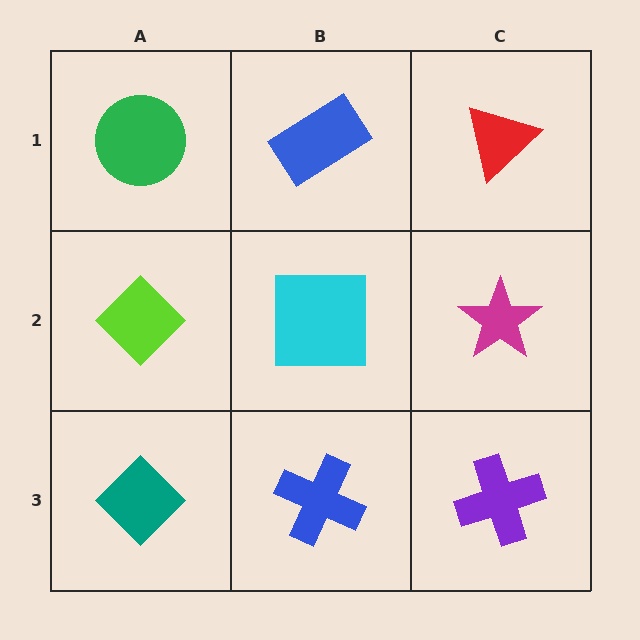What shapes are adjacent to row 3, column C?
A magenta star (row 2, column C), a blue cross (row 3, column B).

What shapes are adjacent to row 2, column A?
A green circle (row 1, column A), a teal diamond (row 3, column A), a cyan square (row 2, column B).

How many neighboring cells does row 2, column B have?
4.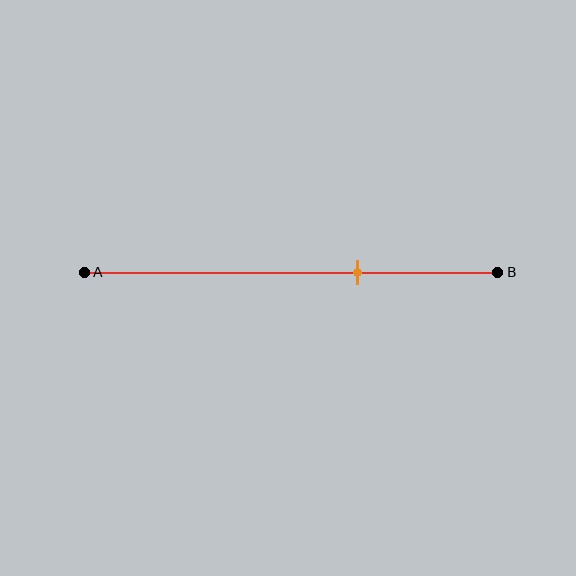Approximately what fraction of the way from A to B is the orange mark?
The orange mark is approximately 65% of the way from A to B.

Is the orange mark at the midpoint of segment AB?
No, the mark is at about 65% from A, not at the 50% midpoint.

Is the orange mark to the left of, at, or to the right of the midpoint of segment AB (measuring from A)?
The orange mark is to the right of the midpoint of segment AB.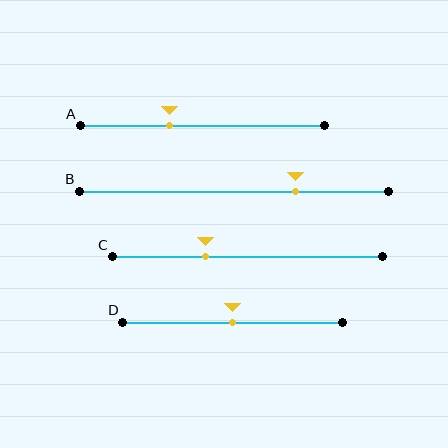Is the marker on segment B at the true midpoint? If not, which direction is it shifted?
No, the marker on segment B is shifted to the right by about 20% of the segment length.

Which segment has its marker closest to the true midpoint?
Segment D has its marker closest to the true midpoint.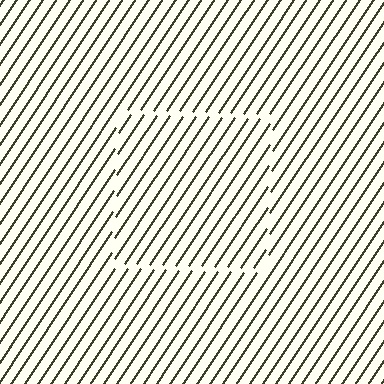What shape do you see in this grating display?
An illusory square. The interior of the shape contains the same grating, shifted by half a period — the contour is defined by the phase discontinuity where line-ends from the inner and outer gratings abut.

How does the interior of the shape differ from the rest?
The interior of the shape contains the same grating, shifted by half a period — the contour is defined by the phase discontinuity where line-ends from the inner and outer gratings abut.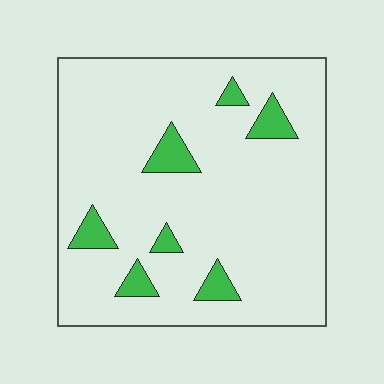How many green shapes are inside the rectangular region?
7.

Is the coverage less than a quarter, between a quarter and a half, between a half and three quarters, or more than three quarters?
Less than a quarter.